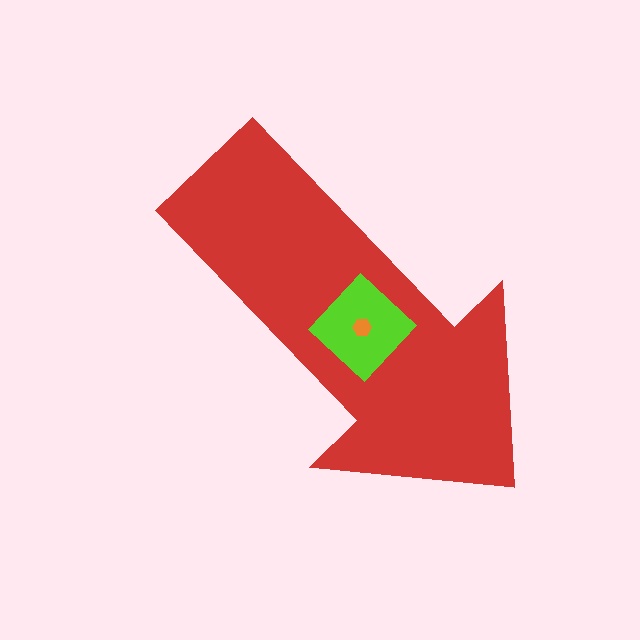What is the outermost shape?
The red arrow.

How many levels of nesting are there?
3.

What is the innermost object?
The orange hexagon.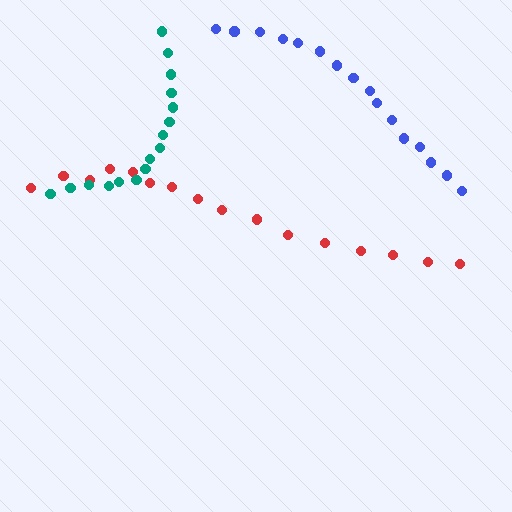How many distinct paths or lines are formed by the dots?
There are 3 distinct paths.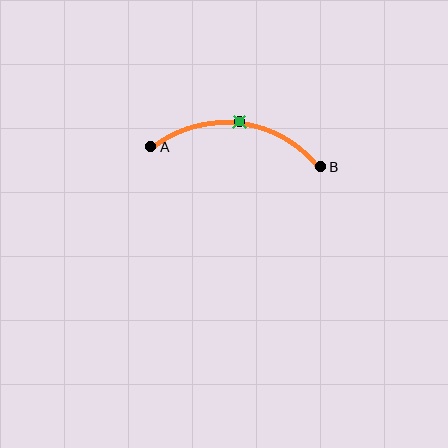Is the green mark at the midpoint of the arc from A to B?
Yes. The green mark lies on the arc at equal arc-length from both A and B — it is the arc midpoint.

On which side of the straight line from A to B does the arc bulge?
The arc bulges above the straight line connecting A and B.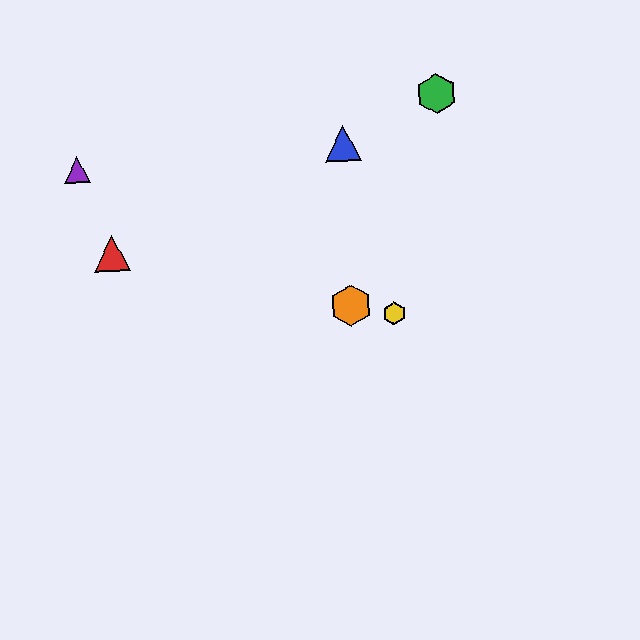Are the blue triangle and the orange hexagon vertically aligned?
Yes, both are at x≈343.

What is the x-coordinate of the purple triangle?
The purple triangle is at x≈77.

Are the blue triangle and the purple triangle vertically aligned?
No, the blue triangle is at x≈343 and the purple triangle is at x≈77.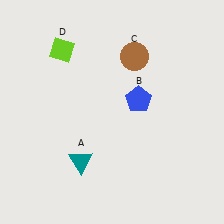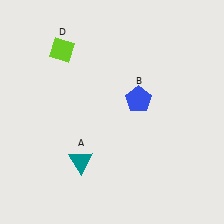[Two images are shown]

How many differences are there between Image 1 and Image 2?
There is 1 difference between the two images.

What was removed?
The brown circle (C) was removed in Image 2.